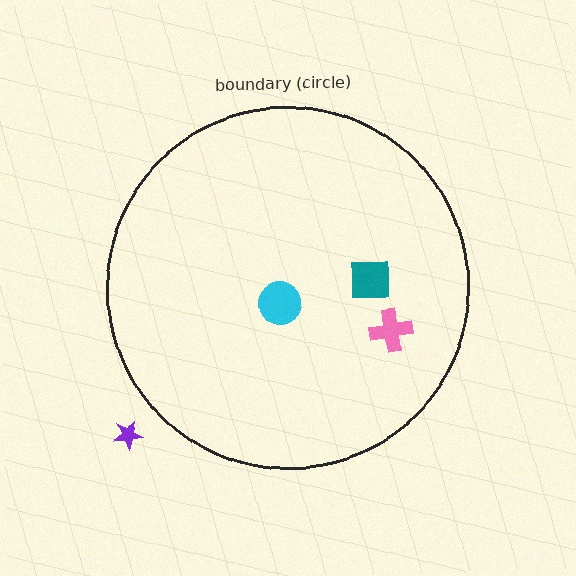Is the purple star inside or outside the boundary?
Outside.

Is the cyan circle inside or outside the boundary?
Inside.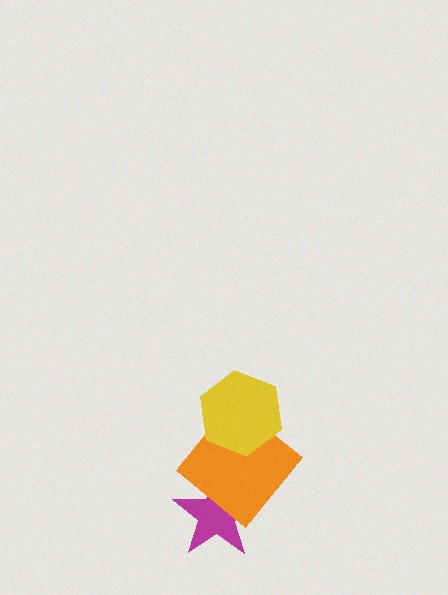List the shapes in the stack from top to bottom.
From top to bottom: the yellow hexagon, the orange diamond, the magenta star.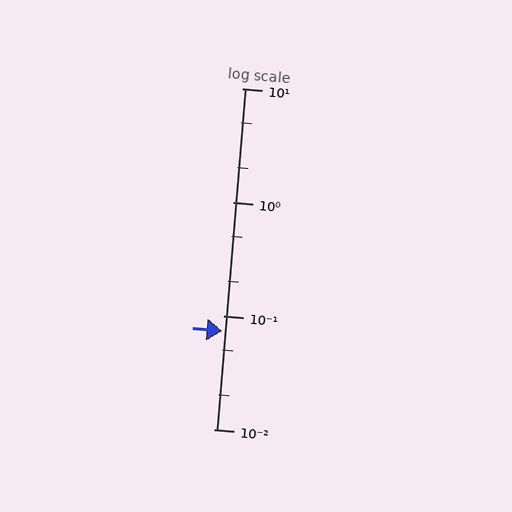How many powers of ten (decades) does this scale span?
The scale spans 3 decades, from 0.01 to 10.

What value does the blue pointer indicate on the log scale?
The pointer indicates approximately 0.073.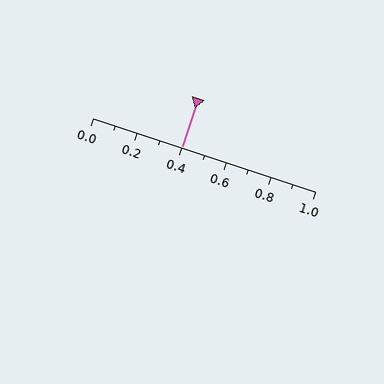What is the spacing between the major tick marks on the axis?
The major ticks are spaced 0.2 apart.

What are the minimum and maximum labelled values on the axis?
The axis runs from 0.0 to 1.0.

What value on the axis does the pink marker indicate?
The marker indicates approximately 0.4.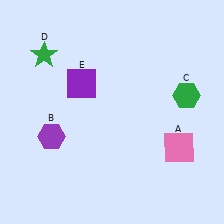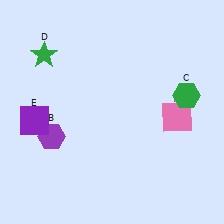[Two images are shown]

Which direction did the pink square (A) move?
The pink square (A) moved up.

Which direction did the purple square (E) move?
The purple square (E) moved left.